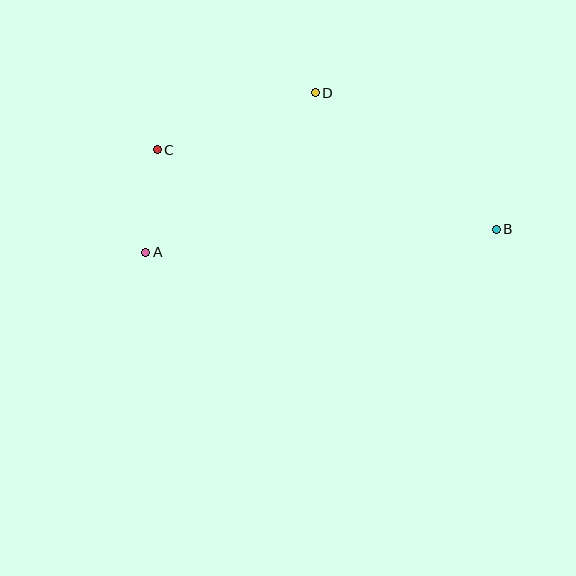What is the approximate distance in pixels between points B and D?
The distance between B and D is approximately 227 pixels.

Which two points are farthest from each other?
Points A and B are farthest from each other.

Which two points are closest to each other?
Points A and C are closest to each other.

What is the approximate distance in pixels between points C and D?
The distance between C and D is approximately 168 pixels.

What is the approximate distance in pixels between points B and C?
The distance between B and C is approximately 348 pixels.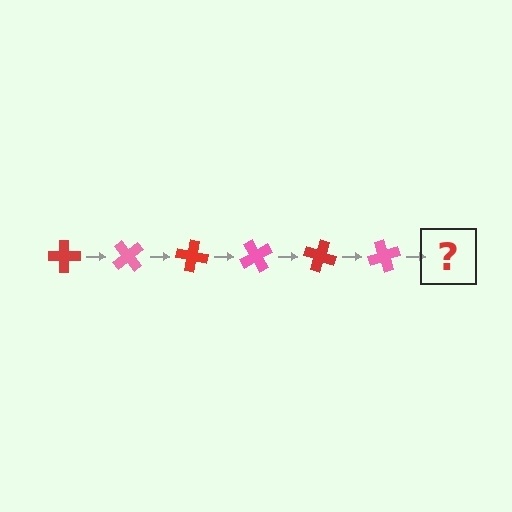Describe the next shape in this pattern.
It should be a red cross, rotated 300 degrees from the start.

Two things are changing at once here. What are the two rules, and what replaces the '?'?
The two rules are that it rotates 50 degrees each step and the color cycles through red and pink. The '?' should be a red cross, rotated 300 degrees from the start.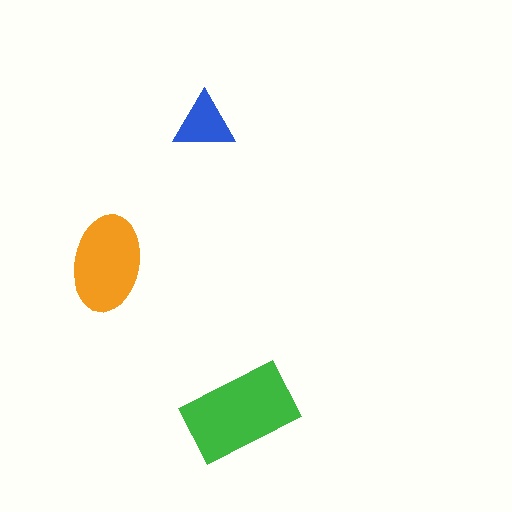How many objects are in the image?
There are 3 objects in the image.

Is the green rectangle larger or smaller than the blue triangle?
Larger.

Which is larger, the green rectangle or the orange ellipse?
The green rectangle.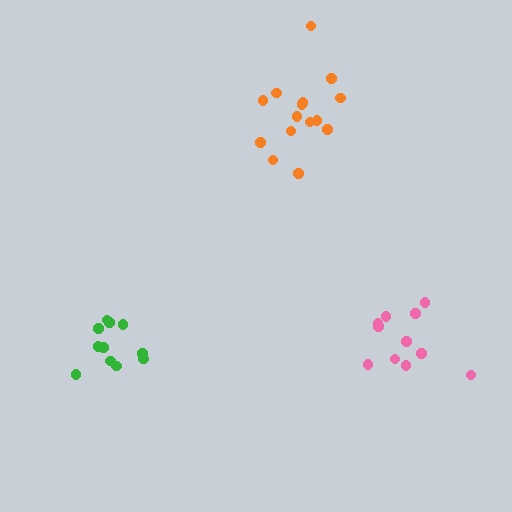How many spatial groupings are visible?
There are 3 spatial groupings.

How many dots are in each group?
Group 1: 11 dots, Group 2: 15 dots, Group 3: 11 dots (37 total).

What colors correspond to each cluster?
The clusters are colored: pink, orange, green.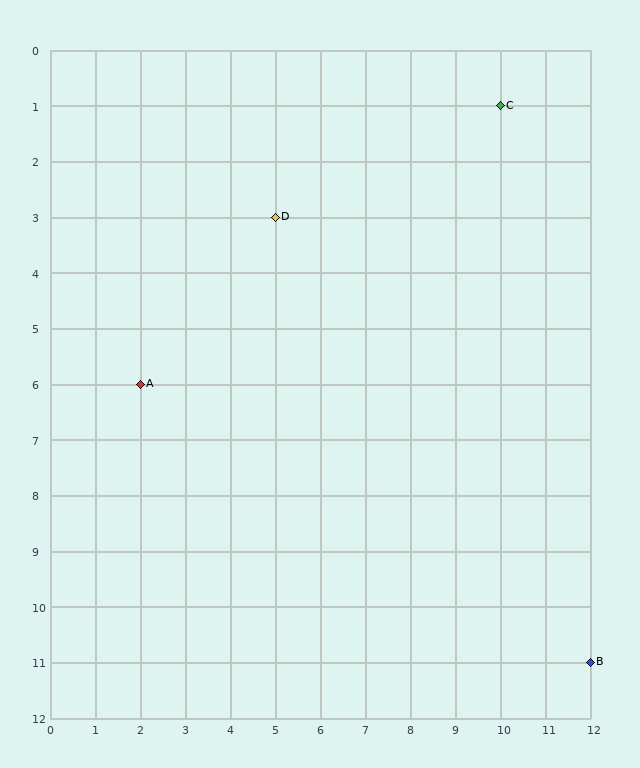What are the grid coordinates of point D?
Point D is at grid coordinates (5, 3).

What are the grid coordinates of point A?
Point A is at grid coordinates (2, 6).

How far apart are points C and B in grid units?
Points C and B are 2 columns and 10 rows apart (about 10.2 grid units diagonally).